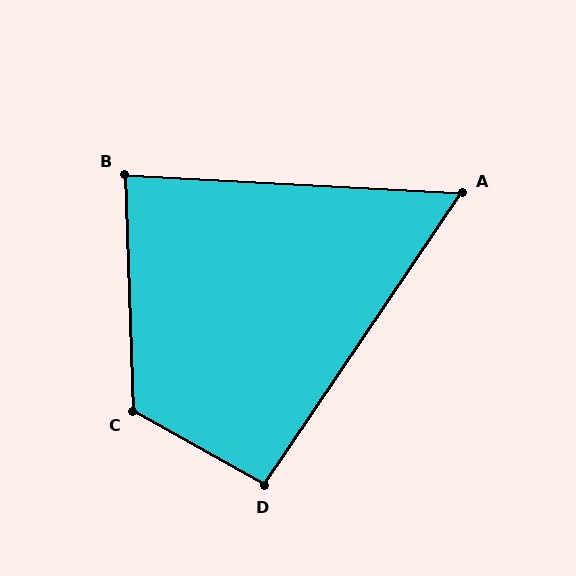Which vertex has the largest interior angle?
C, at approximately 121 degrees.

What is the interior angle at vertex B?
Approximately 85 degrees (approximately right).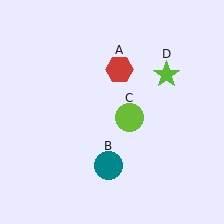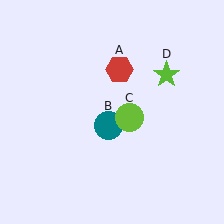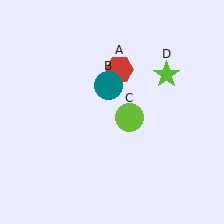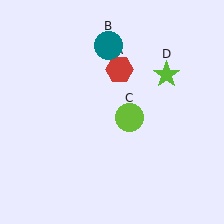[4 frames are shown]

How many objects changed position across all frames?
1 object changed position: teal circle (object B).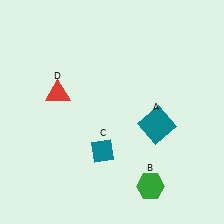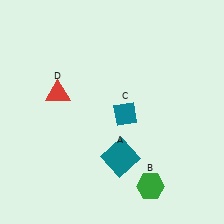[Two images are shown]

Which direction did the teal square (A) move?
The teal square (A) moved left.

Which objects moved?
The objects that moved are: the teal square (A), the teal diamond (C).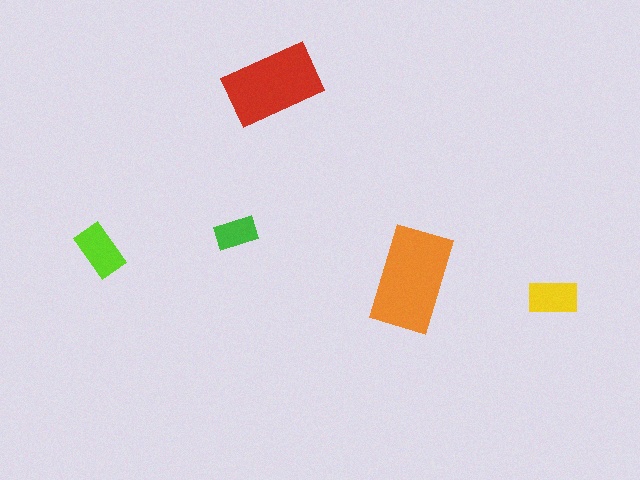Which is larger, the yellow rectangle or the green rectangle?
The yellow one.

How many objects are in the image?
There are 5 objects in the image.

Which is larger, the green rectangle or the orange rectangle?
The orange one.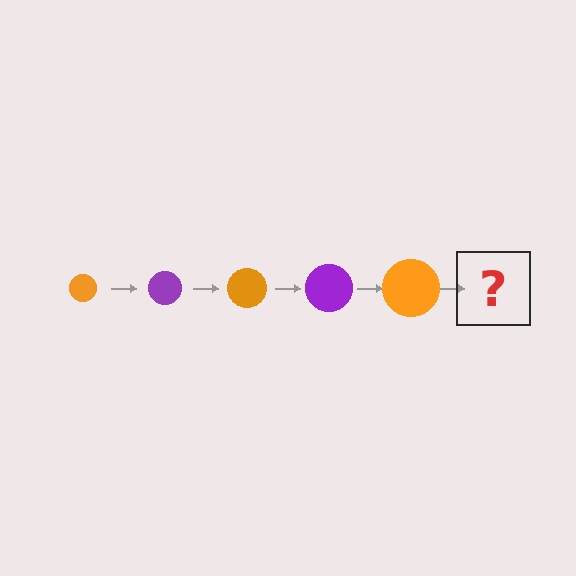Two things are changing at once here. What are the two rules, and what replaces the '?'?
The two rules are that the circle grows larger each step and the color cycles through orange and purple. The '?' should be a purple circle, larger than the previous one.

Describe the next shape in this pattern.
It should be a purple circle, larger than the previous one.